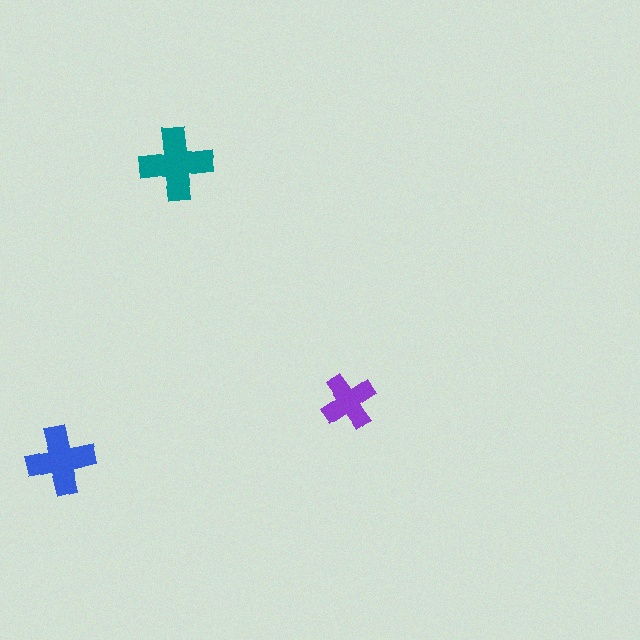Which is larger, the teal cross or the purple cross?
The teal one.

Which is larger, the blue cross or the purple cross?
The blue one.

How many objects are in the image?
There are 3 objects in the image.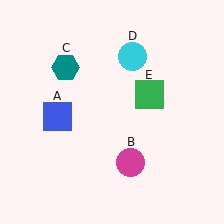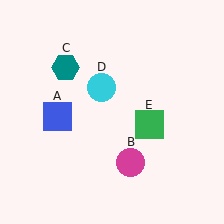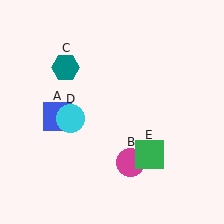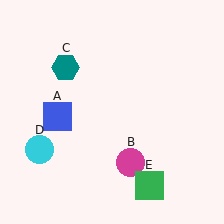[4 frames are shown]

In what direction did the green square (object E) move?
The green square (object E) moved down.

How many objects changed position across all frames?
2 objects changed position: cyan circle (object D), green square (object E).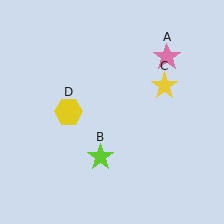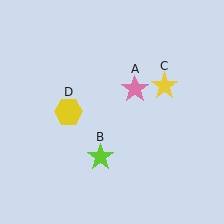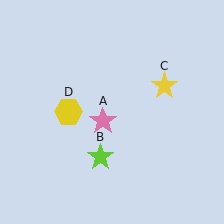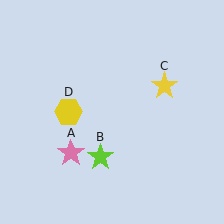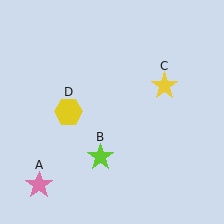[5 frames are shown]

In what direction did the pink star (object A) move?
The pink star (object A) moved down and to the left.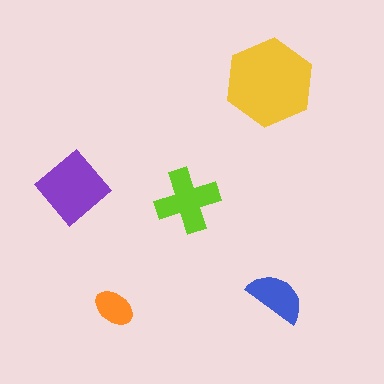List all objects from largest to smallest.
The yellow hexagon, the purple diamond, the lime cross, the blue semicircle, the orange ellipse.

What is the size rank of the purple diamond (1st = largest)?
2nd.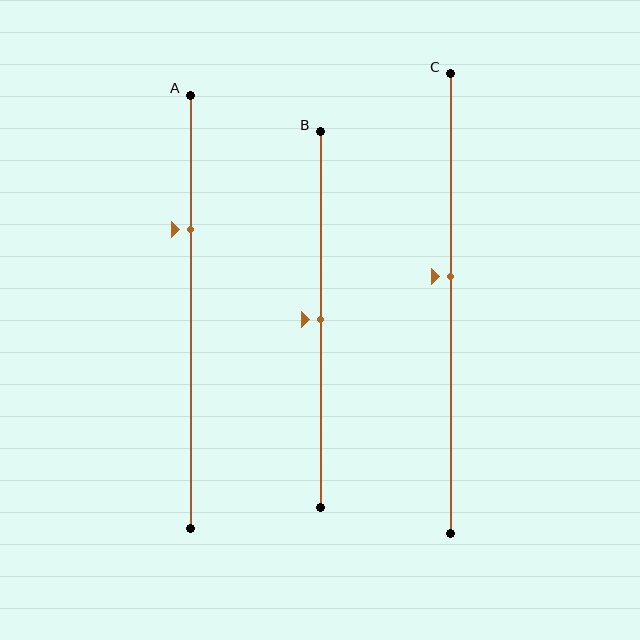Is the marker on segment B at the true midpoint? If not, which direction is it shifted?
Yes, the marker on segment B is at the true midpoint.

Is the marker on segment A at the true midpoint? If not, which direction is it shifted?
No, the marker on segment A is shifted upward by about 19% of the segment length.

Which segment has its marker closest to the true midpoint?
Segment B has its marker closest to the true midpoint.